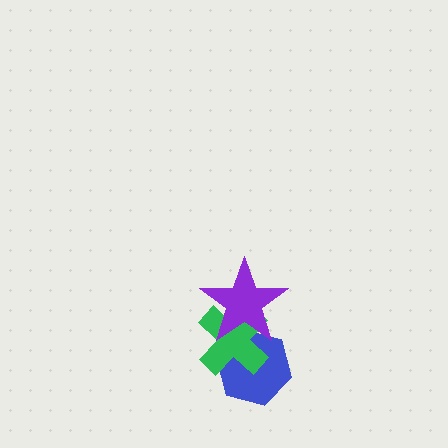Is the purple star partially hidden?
No, no other shape covers it.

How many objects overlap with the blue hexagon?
2 objects overlap with the blue hexagon.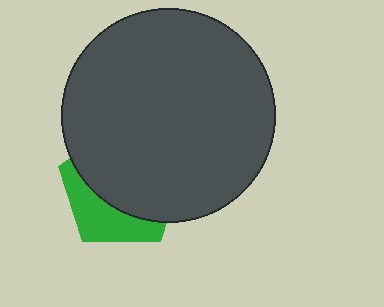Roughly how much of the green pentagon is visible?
A small part of it is visible (roughly 33%).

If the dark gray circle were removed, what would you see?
You would see the complete green pentagon.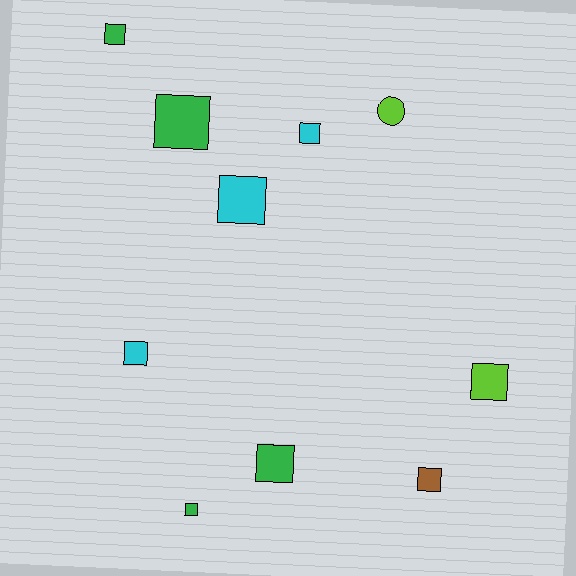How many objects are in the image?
There are 10 objects.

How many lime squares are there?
There is 1 lime square.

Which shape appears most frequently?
Square, with 9 objects.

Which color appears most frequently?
Green, with 4 objects.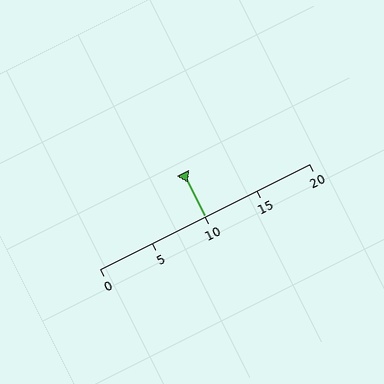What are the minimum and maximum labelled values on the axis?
The axis runs from 0 to 20.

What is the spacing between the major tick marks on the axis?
The major ticks are spaced 5 apart.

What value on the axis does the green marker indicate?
The marker indicates approximately 10.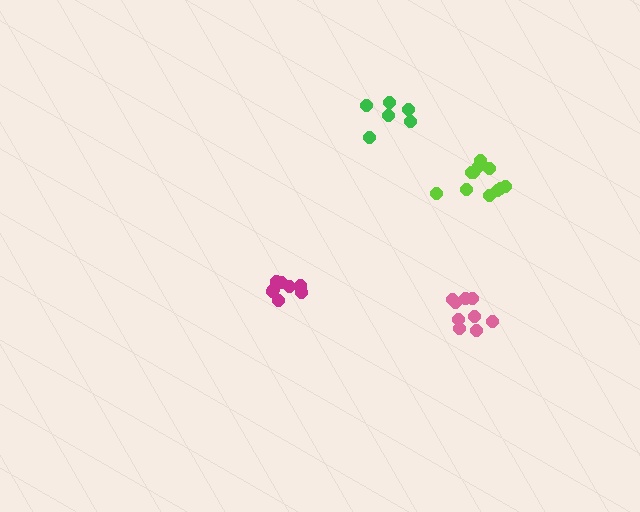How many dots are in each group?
Group 1: 11 dots, Group 2: 9 dots, Group 3: 9 dots, Group 4: 6 dots (35 total).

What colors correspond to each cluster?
The clusters are colored: lime, pink, magenta, green.